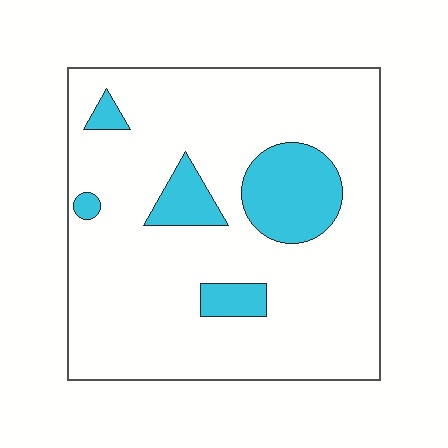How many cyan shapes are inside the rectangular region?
5.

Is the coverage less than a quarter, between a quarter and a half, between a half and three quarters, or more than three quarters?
Less than a quarter.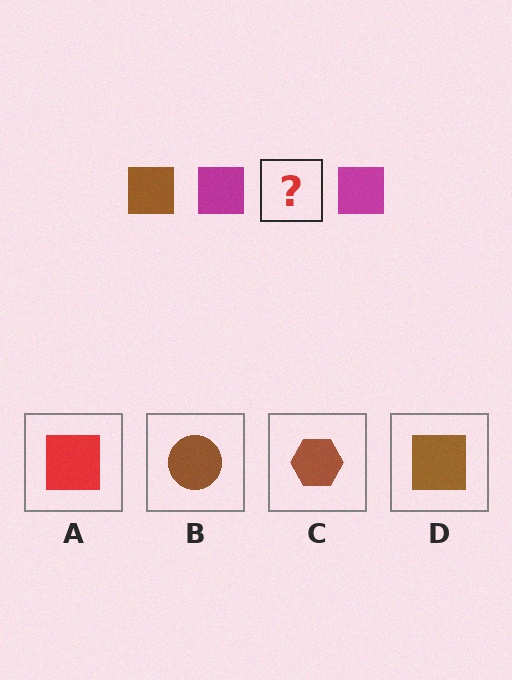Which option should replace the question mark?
Option D.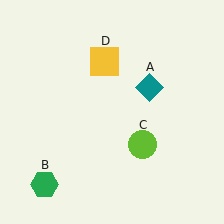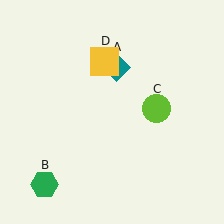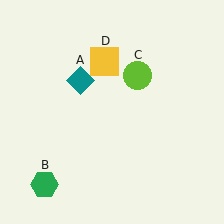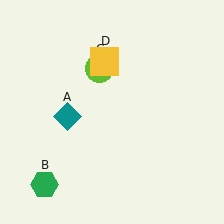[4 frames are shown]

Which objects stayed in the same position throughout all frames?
Green hexagon (object B) and yellow square (object D) remained stationary.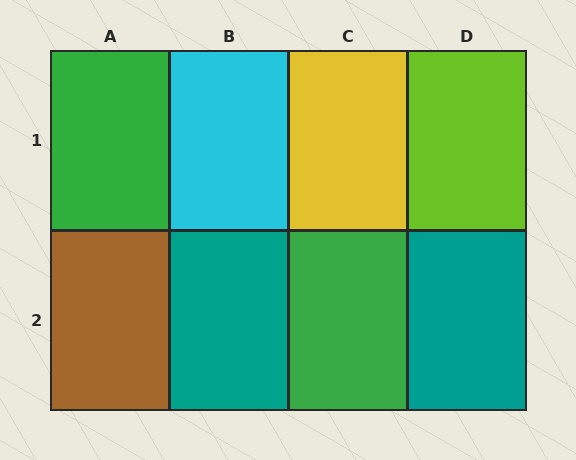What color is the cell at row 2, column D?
Teal.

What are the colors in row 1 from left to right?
Green, cyan, yellow, lime.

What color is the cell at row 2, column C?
Green.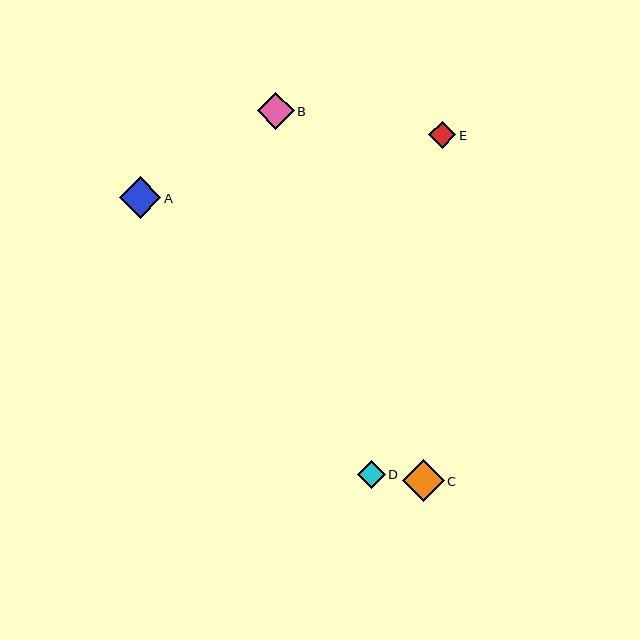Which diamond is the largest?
Diamond C is the largest with a size of approximately 42 pixels.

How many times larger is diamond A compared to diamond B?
Diamond A is approximately 1.1 times the size of diamond B.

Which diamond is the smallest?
Diamond E is the smallest with a size of approximately 27 pixels.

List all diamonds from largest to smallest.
From largest to smallest: C, A, B, D, E.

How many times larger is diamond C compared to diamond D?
Diamond C is approximately 1.5 times the size of diamond D.